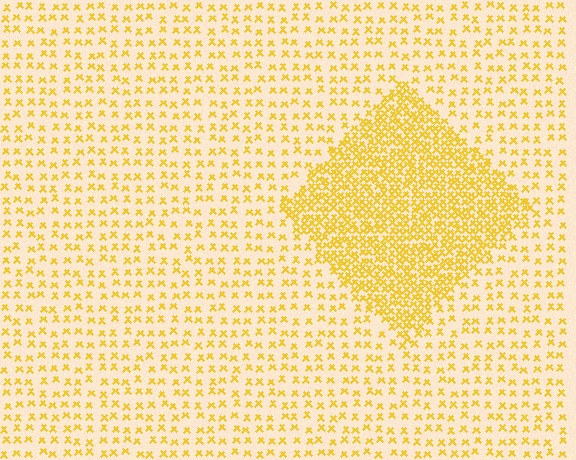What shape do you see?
I see a diamond.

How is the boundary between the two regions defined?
The boundary is defined by a change in element density (approximately 2.7x ratio). All elements are the same color, size, and shape.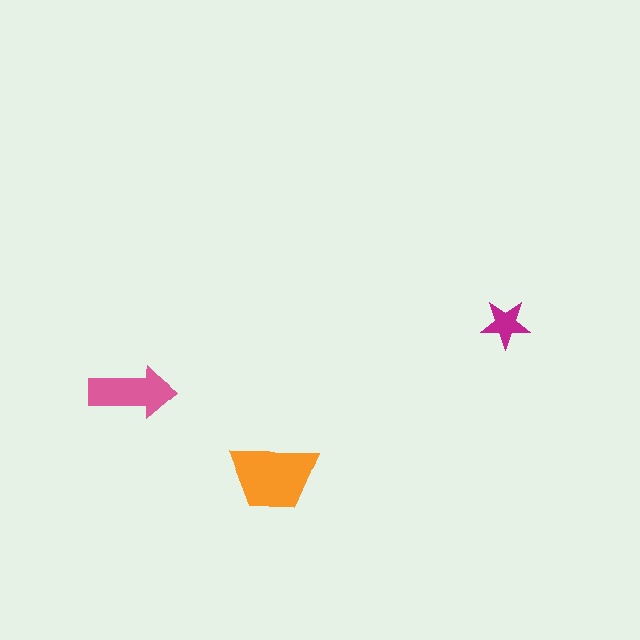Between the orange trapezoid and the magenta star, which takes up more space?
The orange trapezoid.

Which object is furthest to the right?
The magenta star is rightmost.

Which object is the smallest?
The magenta star.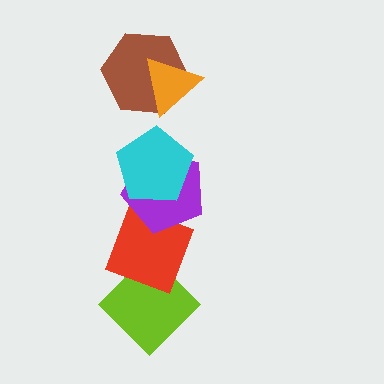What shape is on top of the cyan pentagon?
The brown hexagon is on top of the cyan pentagon.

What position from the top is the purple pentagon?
The purple pentagon is 4th from the top.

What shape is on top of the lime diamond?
The red diamond is on top of the lime diamond.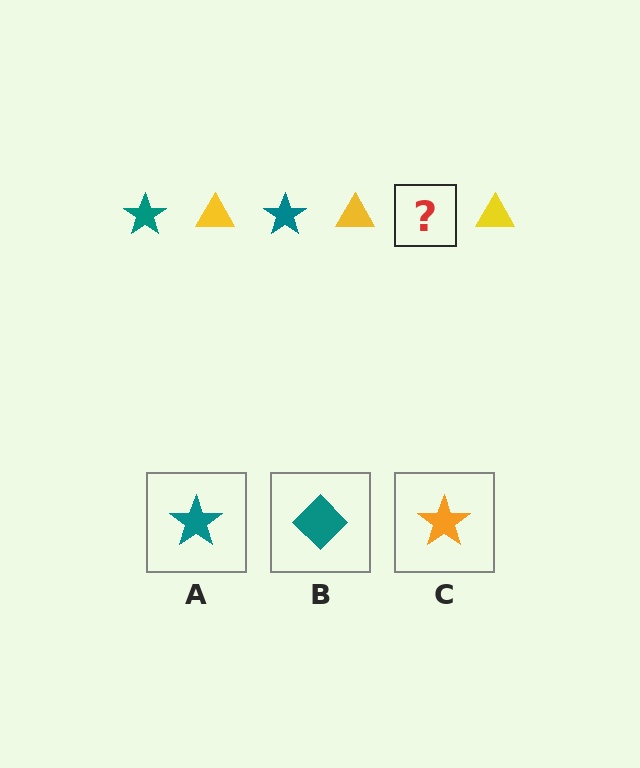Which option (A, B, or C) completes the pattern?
A.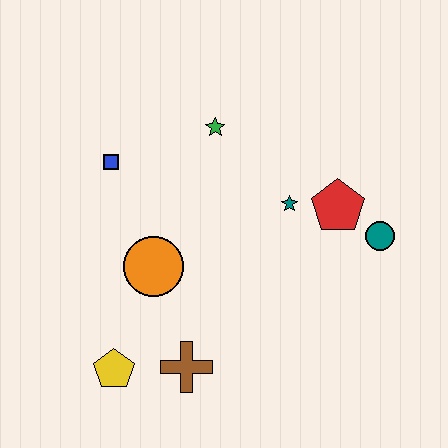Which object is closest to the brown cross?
The yellow pentagon is closest to the brown cross.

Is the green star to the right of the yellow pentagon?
Yes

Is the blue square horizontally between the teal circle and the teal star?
No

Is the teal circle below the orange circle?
No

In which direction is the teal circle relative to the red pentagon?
The teal circle is to the right of the red pentagon.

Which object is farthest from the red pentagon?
The yellow pentagon is farthest from the red pentagon.